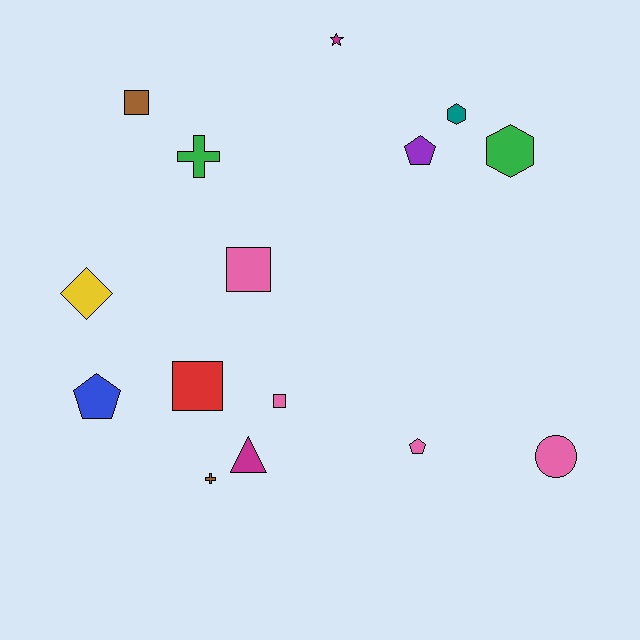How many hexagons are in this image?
There are 2 hexagons.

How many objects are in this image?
There are 15 objects.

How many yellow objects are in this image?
There is 1 yellow object.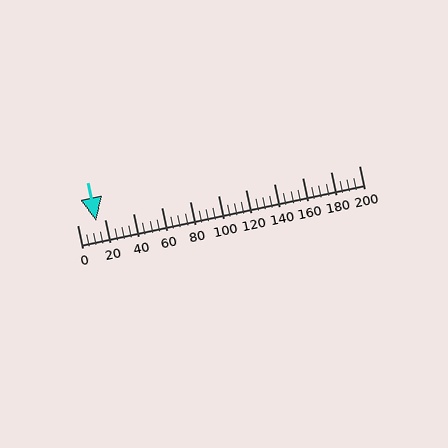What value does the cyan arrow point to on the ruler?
The cyan arrow points to approximately 14.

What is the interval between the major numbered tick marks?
The major tick marks are spaced 20 units apart.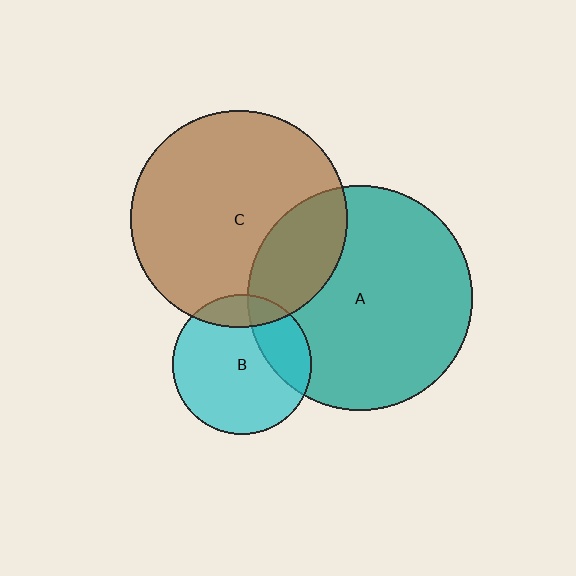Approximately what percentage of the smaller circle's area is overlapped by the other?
Approximately 25%.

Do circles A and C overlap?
Yes.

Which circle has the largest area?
Circle A (teal).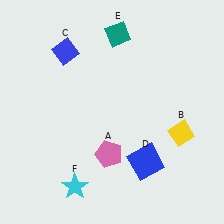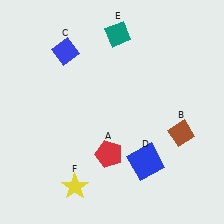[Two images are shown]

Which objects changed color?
A changed from pink to red. B changed from yellow to brown. F changed from cyan to yellow.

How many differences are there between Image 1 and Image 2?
There are 3 differences between the two images.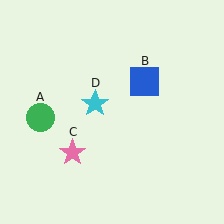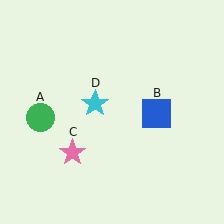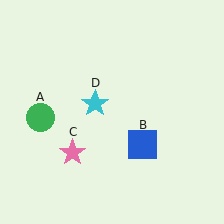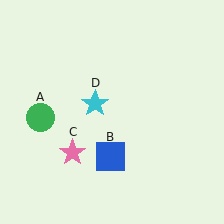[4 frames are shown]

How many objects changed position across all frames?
1 object changed position: blue square (object B).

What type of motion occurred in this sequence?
The blue square (object B) rotated clockwise around the center of the scene.